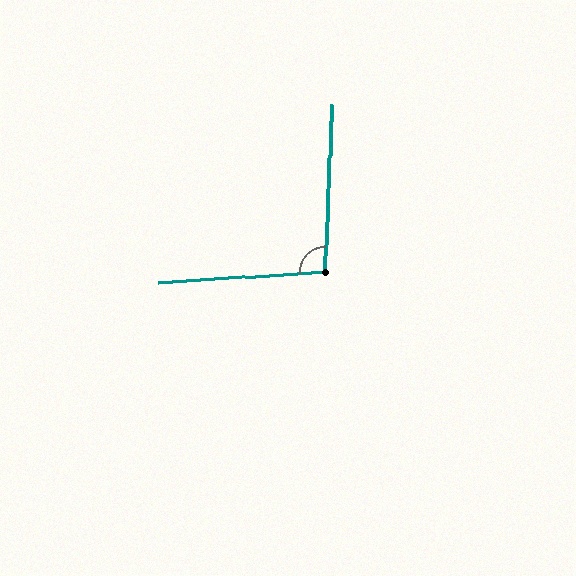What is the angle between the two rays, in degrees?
Approximately 96 degrees.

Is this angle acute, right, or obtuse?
It is obtuse.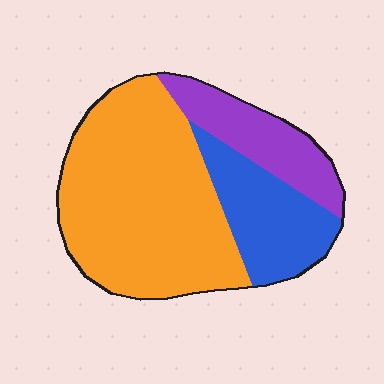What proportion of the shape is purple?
Purple covers about 20% of the shape.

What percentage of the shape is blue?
Blue takes up about one fifth (1/5) of the shape.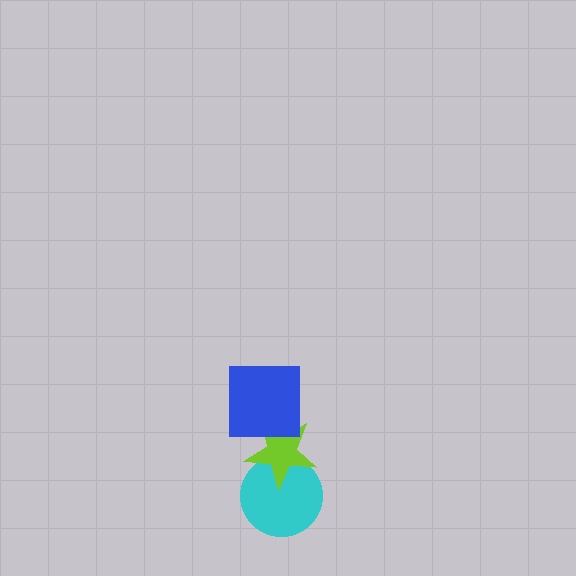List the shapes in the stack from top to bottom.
From top to bottom: the blue square, the lime star, the cyan circle.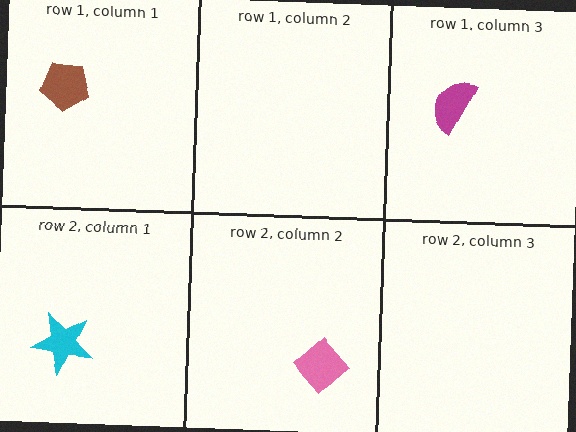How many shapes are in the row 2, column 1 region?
1.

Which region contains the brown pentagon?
The row 1, column 1 region.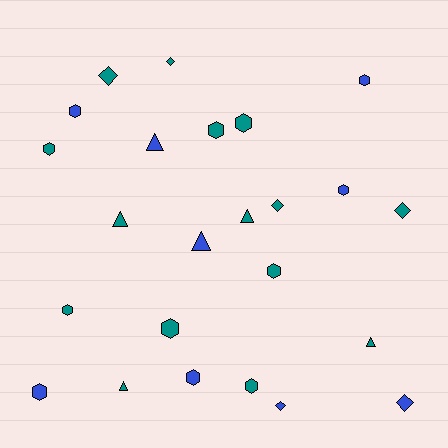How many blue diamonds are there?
There are 2 blue diamonds.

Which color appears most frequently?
Teal, with 15 objects.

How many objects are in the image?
There are 24 objects.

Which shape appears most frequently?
Hexagon, with 12 objects.